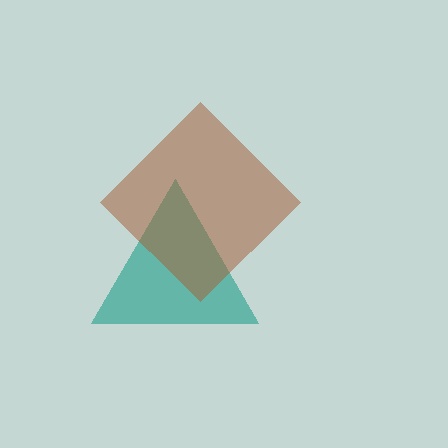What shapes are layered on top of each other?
The layered shapes are: a teal triangle, a brown diamond.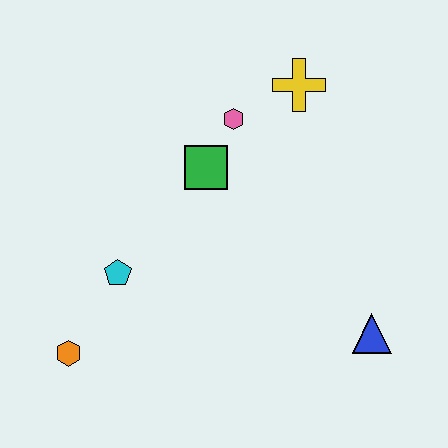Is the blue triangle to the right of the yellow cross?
Yes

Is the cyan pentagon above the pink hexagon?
No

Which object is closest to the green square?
The pink hexagon is closest to the green square.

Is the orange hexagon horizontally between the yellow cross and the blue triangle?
No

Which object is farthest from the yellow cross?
The orange hexagon is farthest from the yellow cross.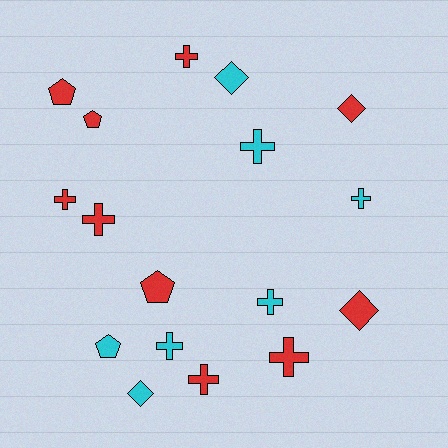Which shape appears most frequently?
Cross, with 9 objects.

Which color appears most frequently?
Red, with 10 objects.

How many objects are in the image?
There are 17 objects.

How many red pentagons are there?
There are 3 red pentagons.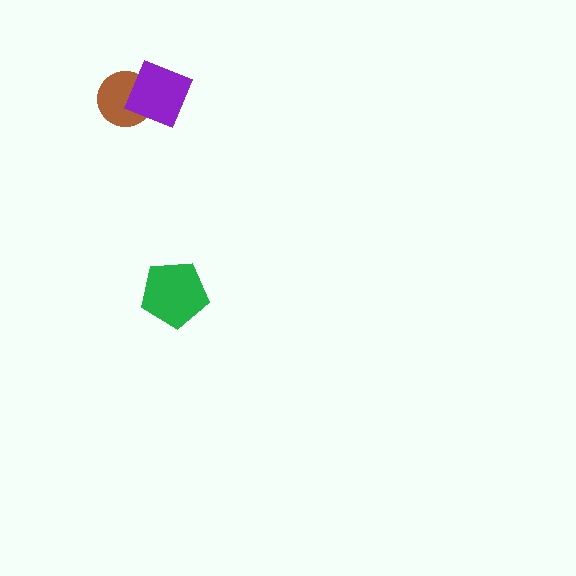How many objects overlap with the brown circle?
1 object overlaps with the brown circle.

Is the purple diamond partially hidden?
No, no other shape covers it.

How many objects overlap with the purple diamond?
1 object overlaps with the purple diamond.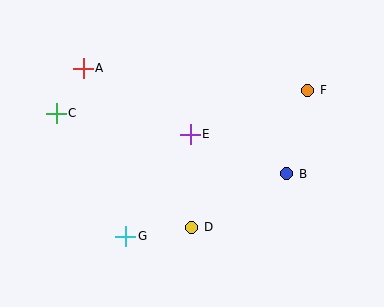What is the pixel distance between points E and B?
The distance between E and B is 104 pixels.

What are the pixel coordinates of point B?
Point B is at (287, 174).